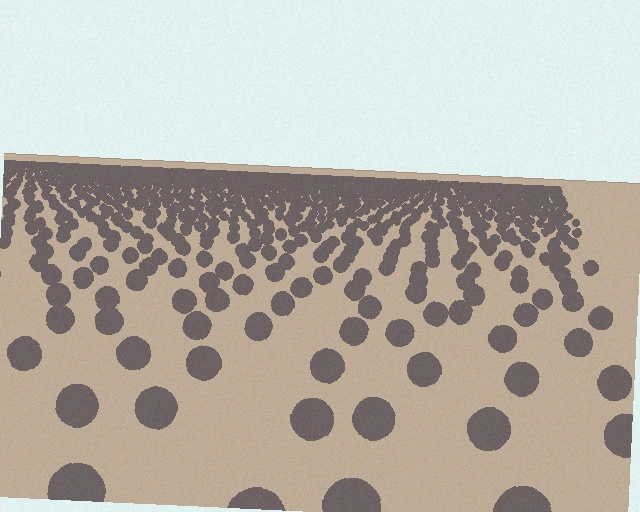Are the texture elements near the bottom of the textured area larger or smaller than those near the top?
Larger. Near the bottom, elements are closer to the viewer and appear at a bigger on-screen size.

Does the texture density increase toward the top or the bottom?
Density increases toward the top.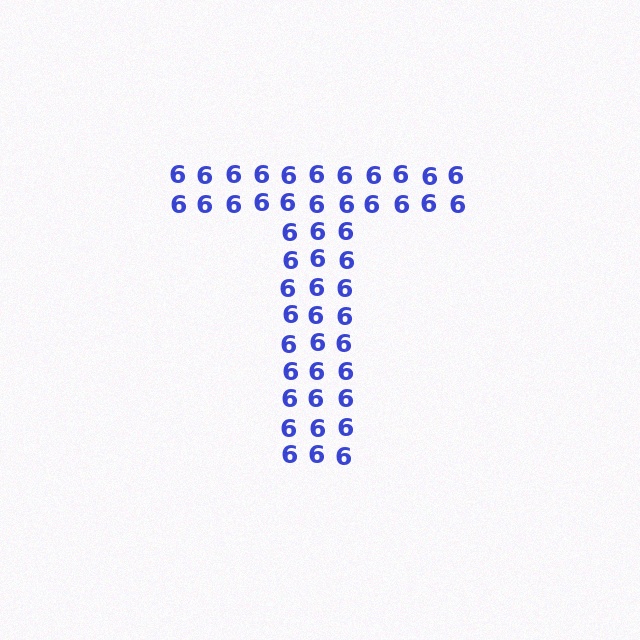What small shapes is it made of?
It is made of small digit 6's.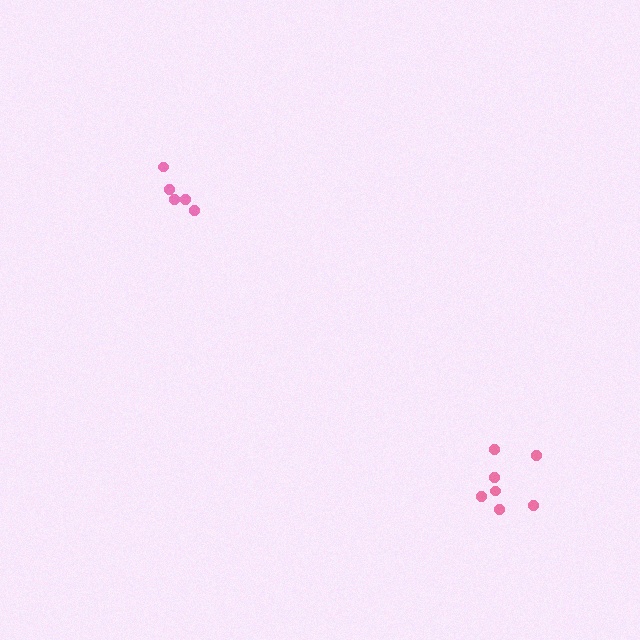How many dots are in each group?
Group 1: 5 dots, Group 2: 7 dots (12 total).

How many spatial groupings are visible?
There are 2 spatial groupings.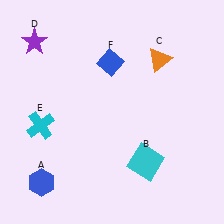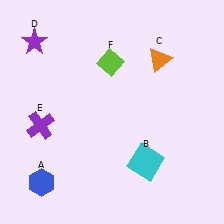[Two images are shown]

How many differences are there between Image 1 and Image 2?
There are 2 differences between the two images.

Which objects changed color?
E changed from cyan to purple. F changed from blue to lime.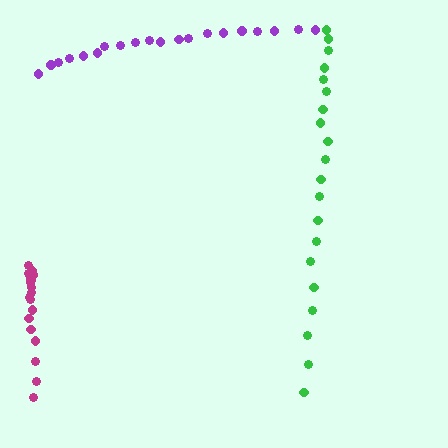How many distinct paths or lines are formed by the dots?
There are 3 distinct paths.